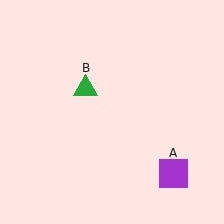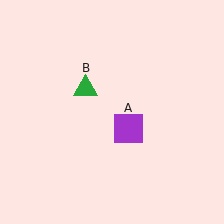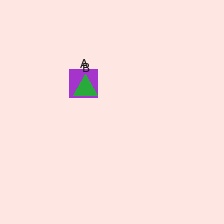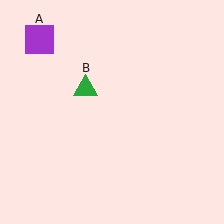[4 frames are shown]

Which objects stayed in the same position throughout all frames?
Green triangle (object B) remained stationary.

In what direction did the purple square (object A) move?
The purple square (object A) moved up and to the left.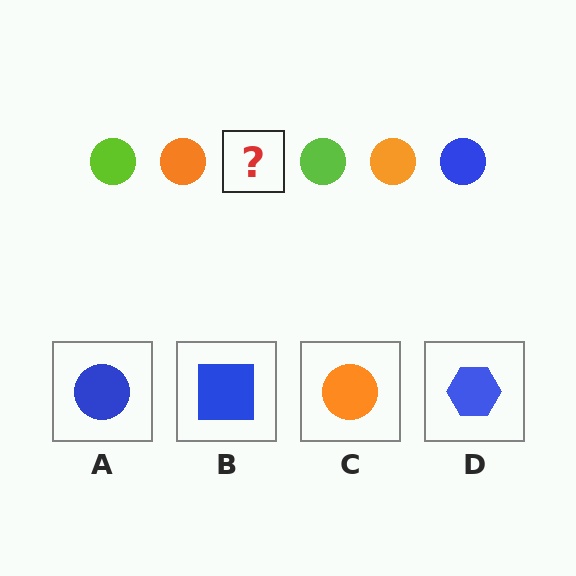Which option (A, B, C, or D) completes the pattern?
A.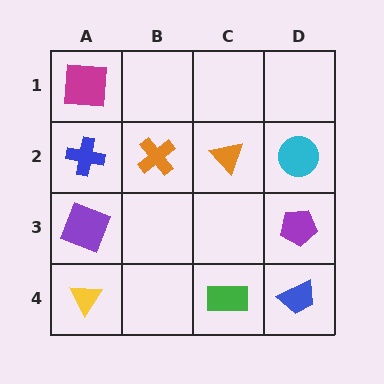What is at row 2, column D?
A cyan circle.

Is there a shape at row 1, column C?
No, that cell is empty.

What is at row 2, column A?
A blue cross.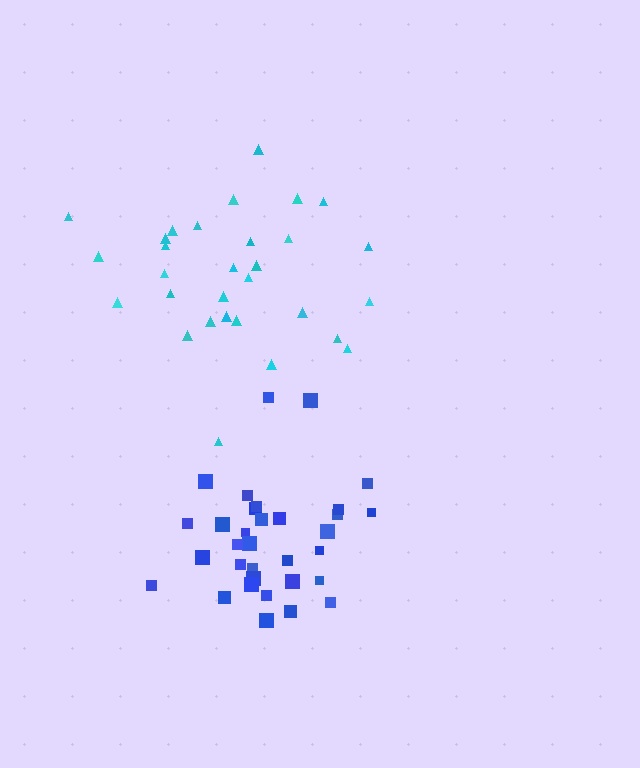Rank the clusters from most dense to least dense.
blue, cyan.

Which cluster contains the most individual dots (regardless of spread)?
Blue (33).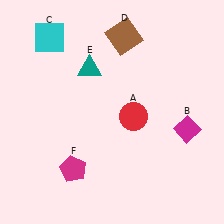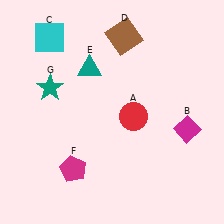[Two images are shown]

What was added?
A teal star (G) was added in Image 2.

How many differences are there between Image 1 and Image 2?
There is 1 difference between the two images.